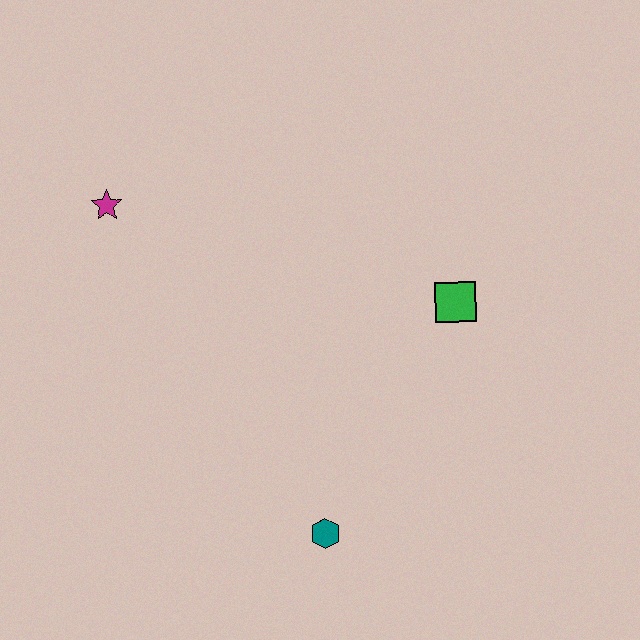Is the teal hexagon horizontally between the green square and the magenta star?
Yes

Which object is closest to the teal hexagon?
The green square is closest to the teal hexagon.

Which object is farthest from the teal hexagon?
The magenta star is farthest from the teal hexagon.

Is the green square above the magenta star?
No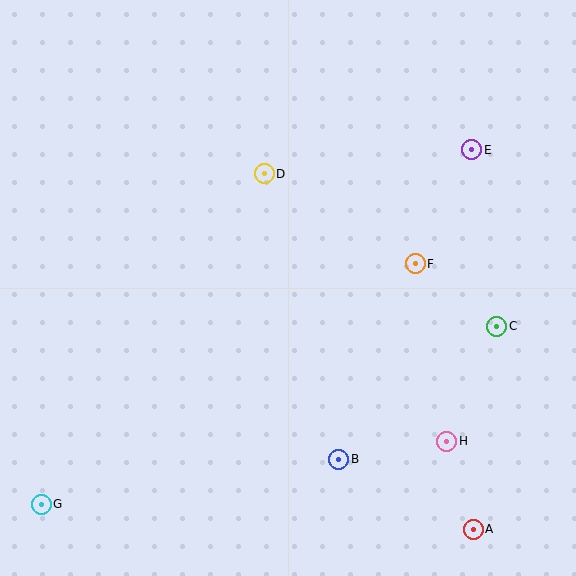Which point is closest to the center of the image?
Point D at (264, 174) is closest to the center.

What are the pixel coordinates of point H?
Point H is at (447, 441).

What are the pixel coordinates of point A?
Point A is at (473, 529).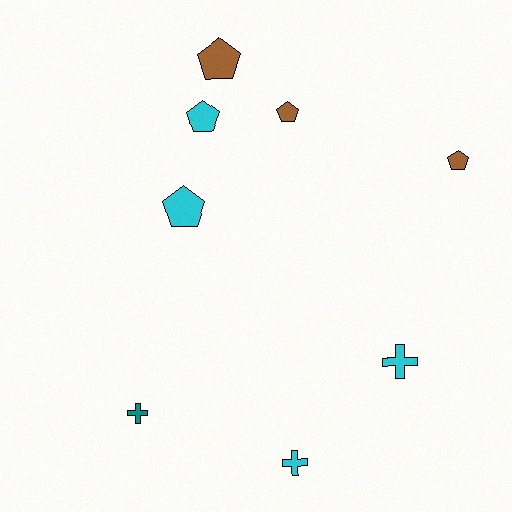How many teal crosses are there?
There is 1 teal cross.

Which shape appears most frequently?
Pentagon, with 5 objects.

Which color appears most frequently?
Cyan, with 4 objects.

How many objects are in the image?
There are 8 objects.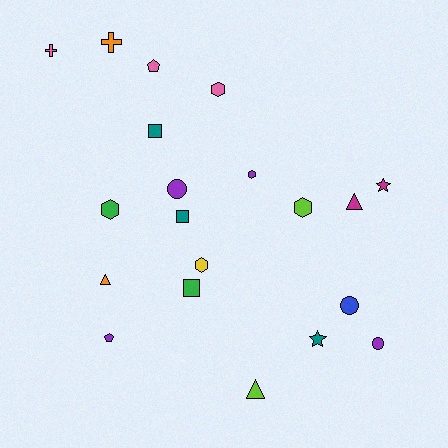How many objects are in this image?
There are 20 objects.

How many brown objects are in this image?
There are no brown objects.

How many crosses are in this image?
There are 2 crosses.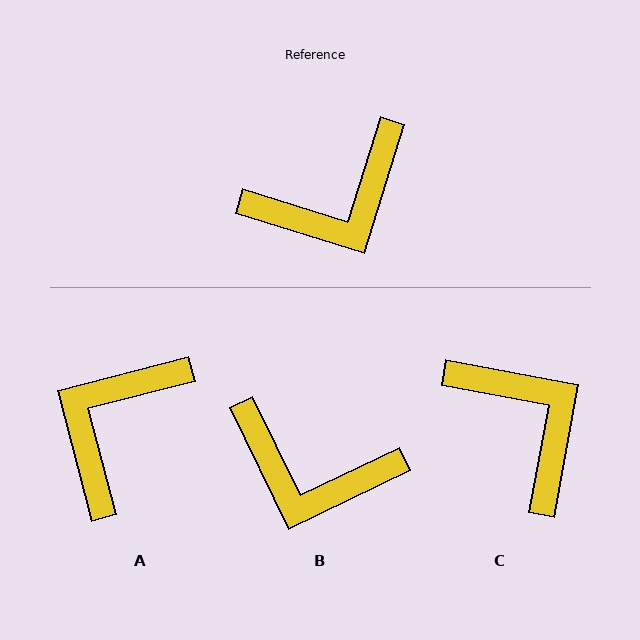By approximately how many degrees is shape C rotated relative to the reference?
Approximately 97 degrees counter-clockwise.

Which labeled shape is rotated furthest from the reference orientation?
A, about 148 degrees away.